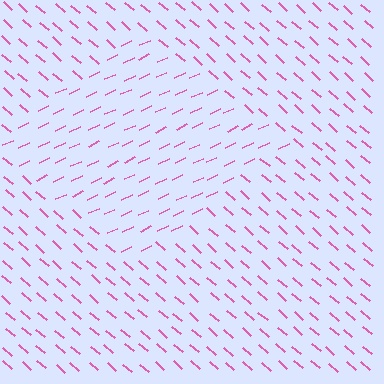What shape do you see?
I see a diamond.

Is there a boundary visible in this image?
Yes, there is a texture boundary formed by a change in line orientation.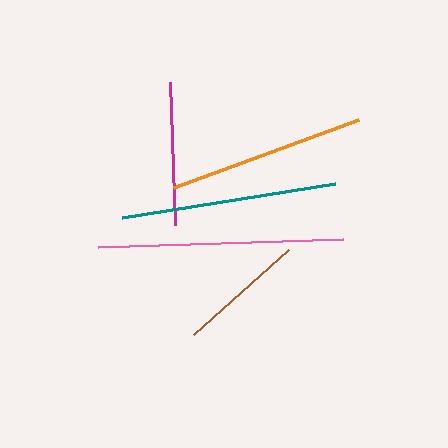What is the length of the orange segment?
The orange segment is approximately 197 pixels long.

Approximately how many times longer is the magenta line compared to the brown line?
The magenta line is approximately 1.1 times the length of the brown line.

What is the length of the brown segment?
The brown segment is approximately 127 pixels long.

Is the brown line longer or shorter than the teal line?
The teal line is longer than the brown line.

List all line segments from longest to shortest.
From longest to shortest: pink, teal, orange, magenta, brown.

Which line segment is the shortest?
The brown line is the shortest at approximately 127 pixels.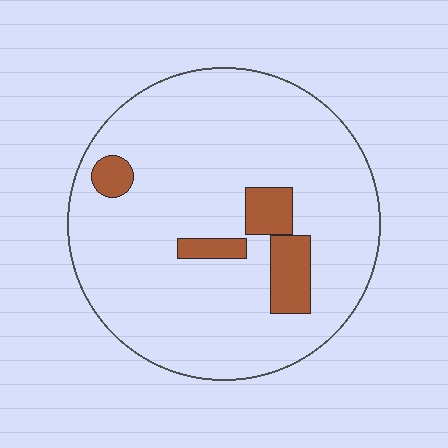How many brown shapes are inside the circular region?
4.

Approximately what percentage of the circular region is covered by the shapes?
Approximately 10%.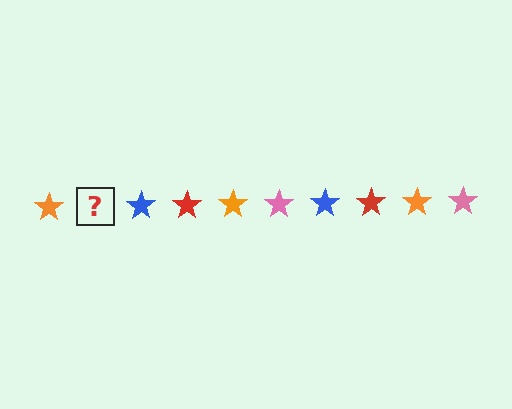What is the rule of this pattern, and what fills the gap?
The rule is that the pattern cycles through orange, pink, blue, red stars. The gap should be filled with a pink star.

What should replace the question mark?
The question mark should be replaced with a pink star.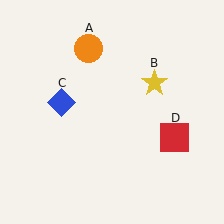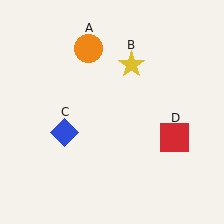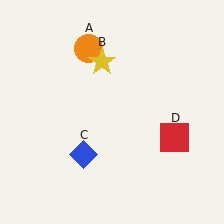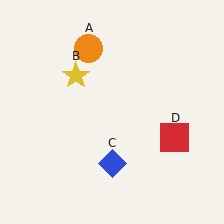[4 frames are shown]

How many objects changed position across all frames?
2 objects changed position: yellow star (object B), blue diamond (object C).